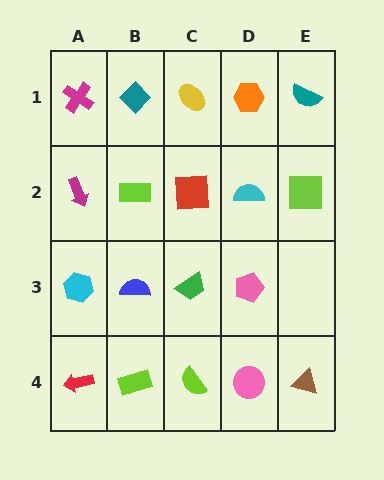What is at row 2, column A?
A magenta arrow.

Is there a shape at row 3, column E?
No, that cell is empty.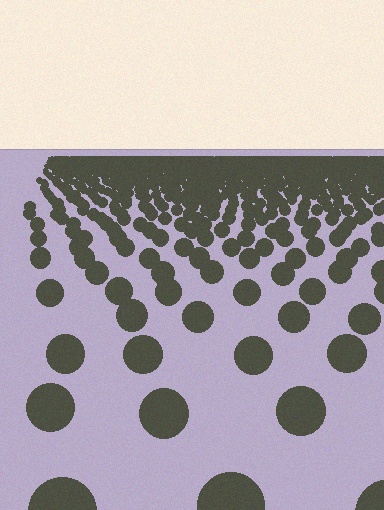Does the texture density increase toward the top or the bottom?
Density increases toward the top.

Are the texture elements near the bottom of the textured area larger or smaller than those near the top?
Larger. Near the bottom, elements are closer to the viewer and appear at a bigger on-screen size.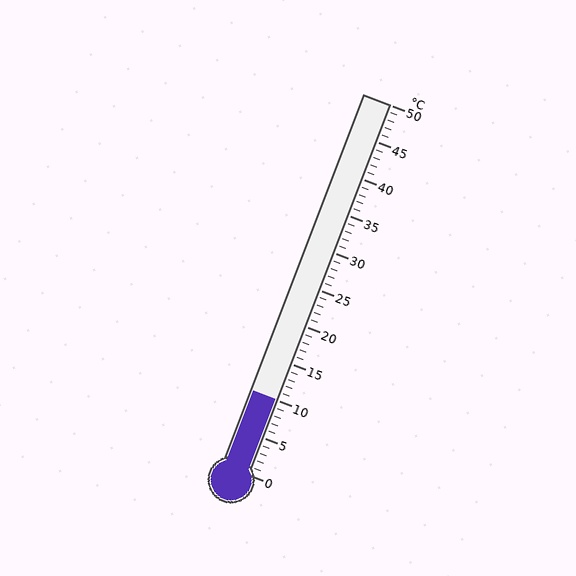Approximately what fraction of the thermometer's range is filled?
The thermometer is filled to approximately 20% of its range.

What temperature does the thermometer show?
The thermometer shows approximately 10°C.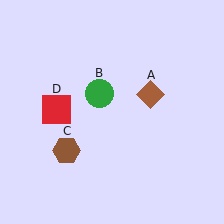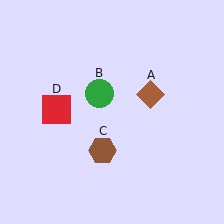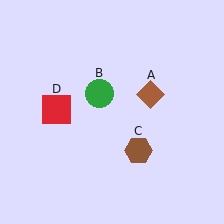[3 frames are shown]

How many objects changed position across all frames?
1 object changed position: brown hexagon (object C).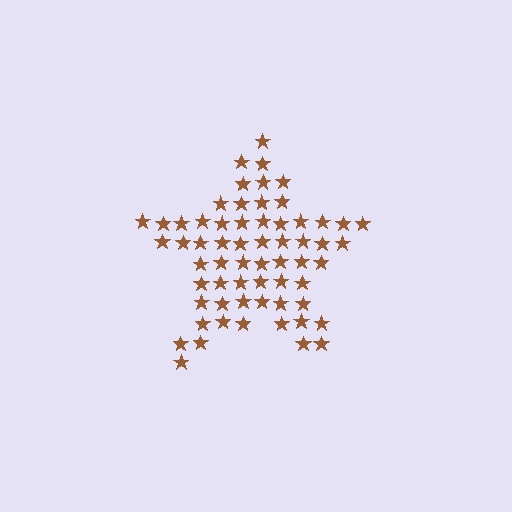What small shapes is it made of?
It is made of small stars.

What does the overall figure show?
The overall figure shows a star.